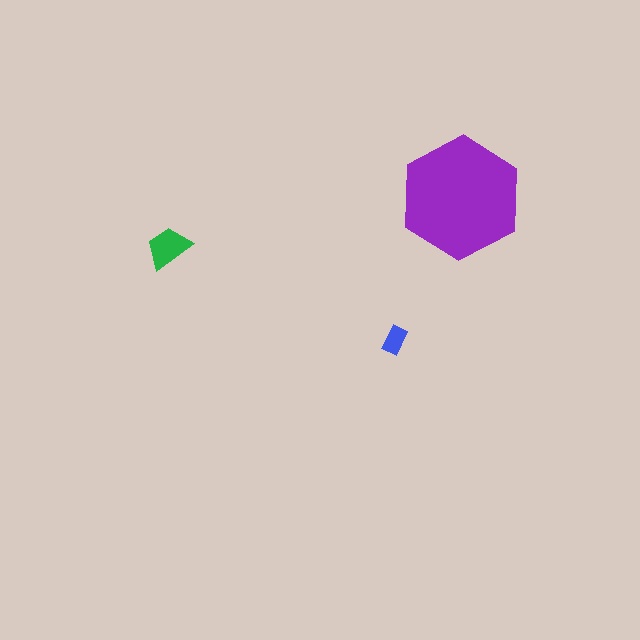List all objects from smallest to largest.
The blue rectangle, the green trapezoid, the purple hexagon.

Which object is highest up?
The purple hexagon is topmost.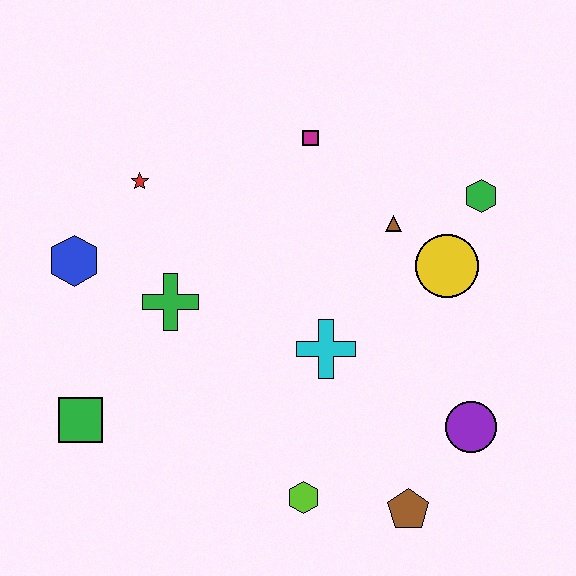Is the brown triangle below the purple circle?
No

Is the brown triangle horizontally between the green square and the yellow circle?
Yes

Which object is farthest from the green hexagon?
The green square is farthest from the green hexagon.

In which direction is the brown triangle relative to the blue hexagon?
The brown triangle is to the right of the blue hexagon.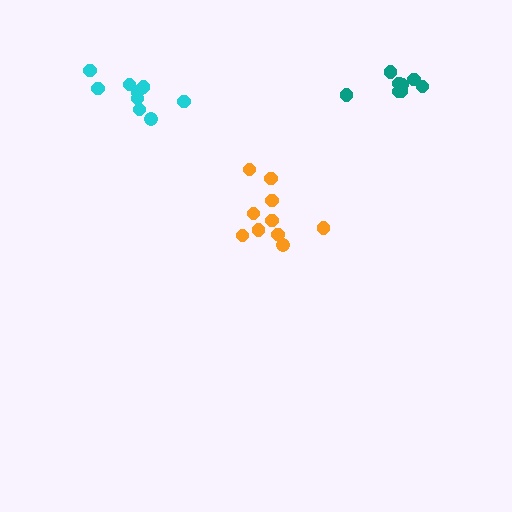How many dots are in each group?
Group 1: 10 dots, Group 2: 9 dots, Group 3: 8 dots (27 total).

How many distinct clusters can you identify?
There are 3 distinct clusters.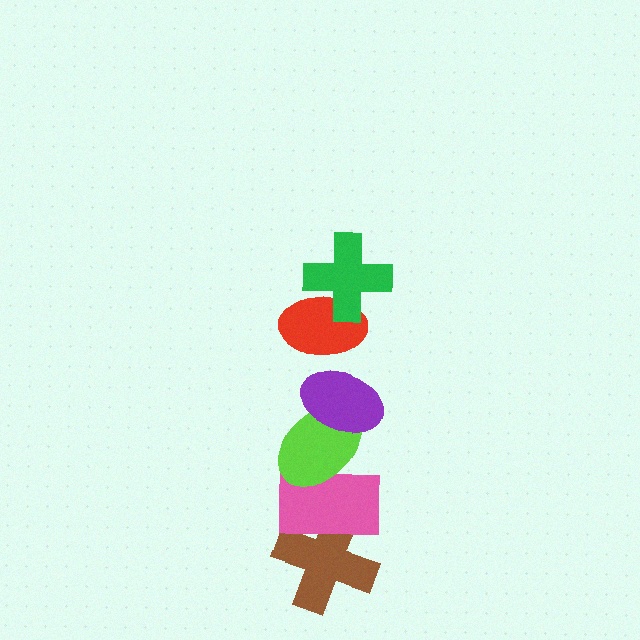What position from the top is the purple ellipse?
The purple ellipse is 3rd from the top.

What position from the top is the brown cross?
The brown cross is 6th from the top.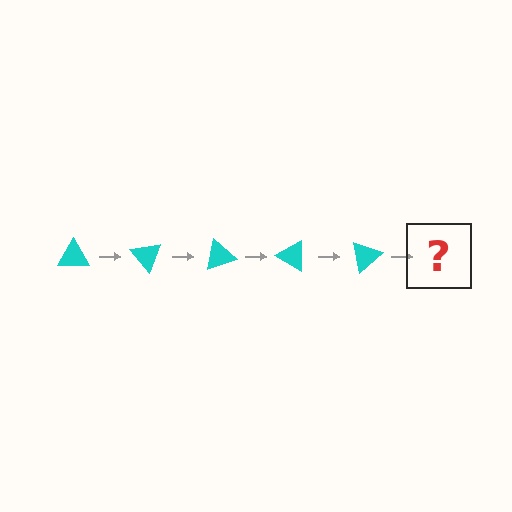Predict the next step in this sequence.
The next step is a cyan triangle rotated 250 degrees.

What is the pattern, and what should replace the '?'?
The pattern is that the triangle rotates 50 degrees each step. The '?' should be a cyan triangle rotated 250 degrees.